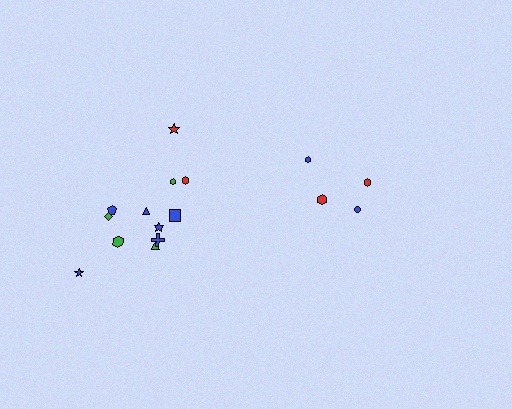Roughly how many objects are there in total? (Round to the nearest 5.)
Roughly 15 objects in total.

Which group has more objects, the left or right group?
The left group.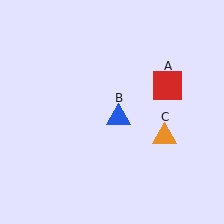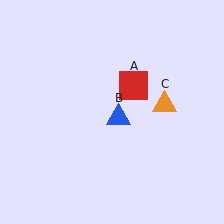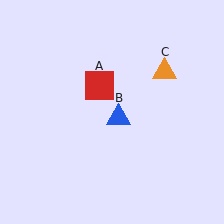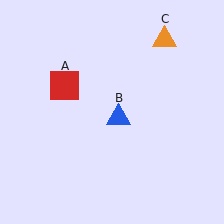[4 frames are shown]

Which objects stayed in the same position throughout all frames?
Blue triangle (object B) remained stationary.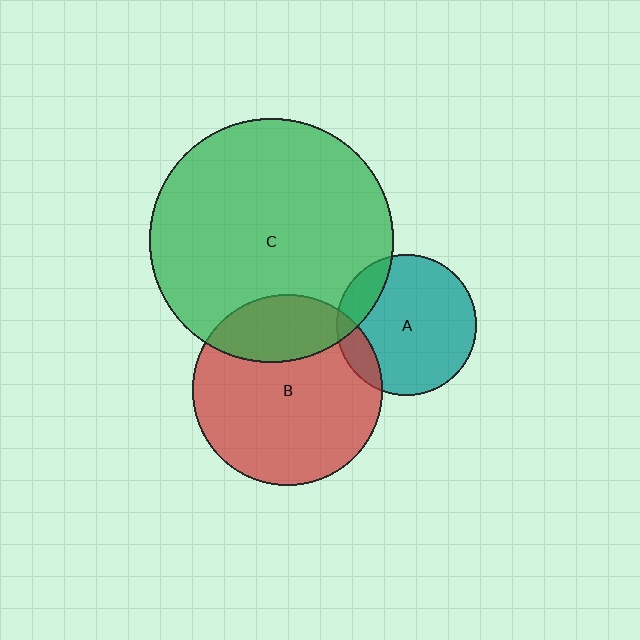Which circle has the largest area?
Circle C (green).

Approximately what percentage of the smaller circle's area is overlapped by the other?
Approximately 10%.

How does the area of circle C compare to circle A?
Approximately 3.0 times.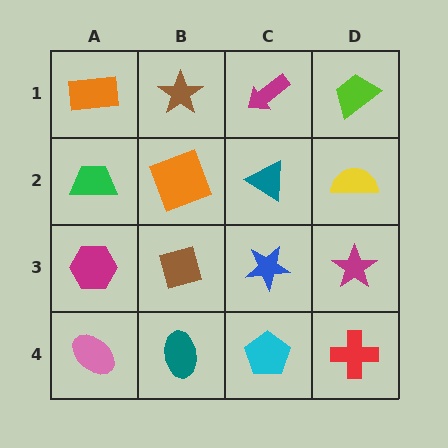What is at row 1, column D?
A lime trapezoid.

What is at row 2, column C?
A teal triangle.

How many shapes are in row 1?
4 shapes.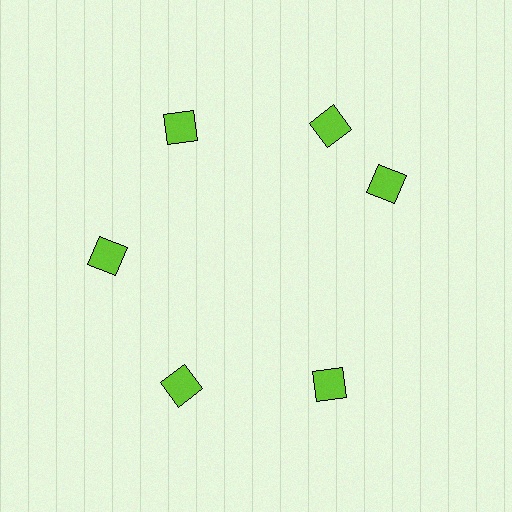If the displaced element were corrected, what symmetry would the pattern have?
It would have 6-fold rotational symmetry — the pattern would map onto itself every 60 degrees.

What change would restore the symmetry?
The symmetry would be restored by rotating it back into even spacing with its neighbors so that all 6 diamonds sit at equal angles and equal distance from the center.